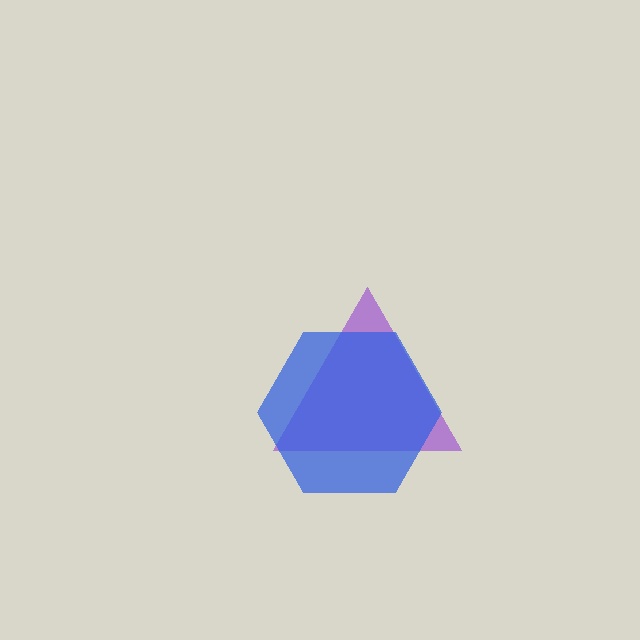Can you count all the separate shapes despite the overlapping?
Yes, there are 2 separate shapes.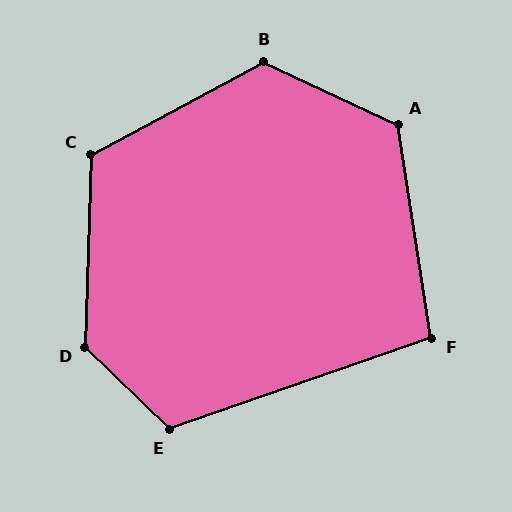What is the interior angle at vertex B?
Approximately 127 degrees (obtuse).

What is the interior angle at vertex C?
Approximately 120 degrees (obtuse).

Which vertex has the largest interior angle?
D, at approximately 133 degrees.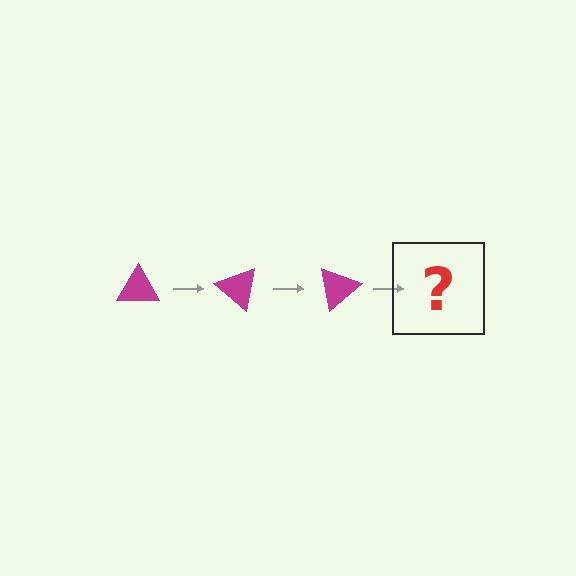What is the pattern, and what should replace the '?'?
The pattern is that the triangle rotates 40 degrees each step. The '?' should be a magenta triangle rotated 120 degrees.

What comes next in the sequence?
The next element should be a magenta triangle rotated 120 degrees.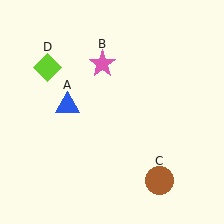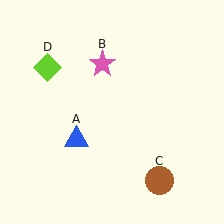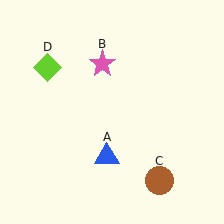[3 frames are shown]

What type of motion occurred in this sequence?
The blue triangle (object A) rotated counterclockwise around the center of the scene.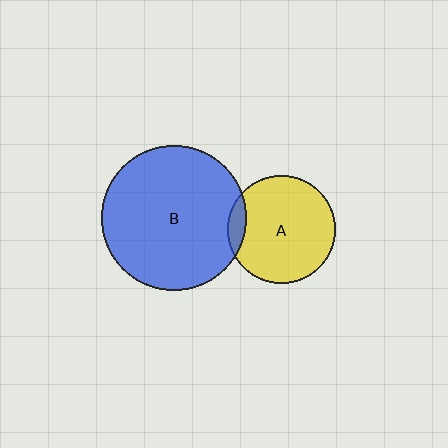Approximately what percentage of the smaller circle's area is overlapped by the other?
Approximately 10%.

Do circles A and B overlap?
Yes.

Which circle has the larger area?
Circle B (blue).